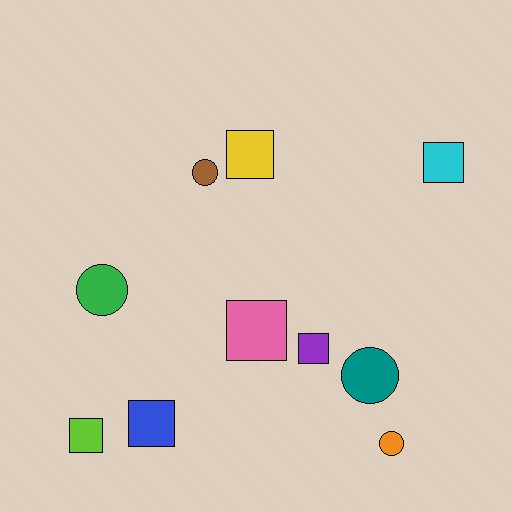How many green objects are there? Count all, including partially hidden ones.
There is 1 green object.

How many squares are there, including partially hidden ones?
There are 6 squares.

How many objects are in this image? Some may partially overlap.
There are 10 objects.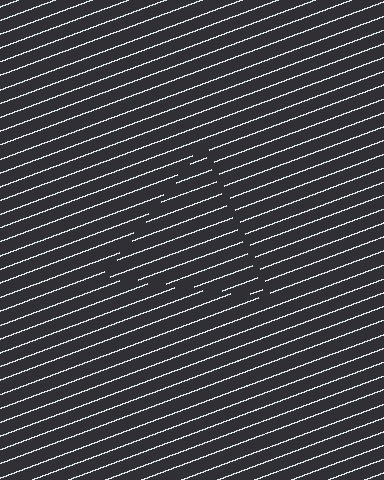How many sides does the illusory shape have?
3 sides — the line-ends trace a triangle.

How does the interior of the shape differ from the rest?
The interior of the shape contains the same grating, shifted by half a period — the contour is defined by the phase discontinuity where line-ends from the inner and outer gratings abut.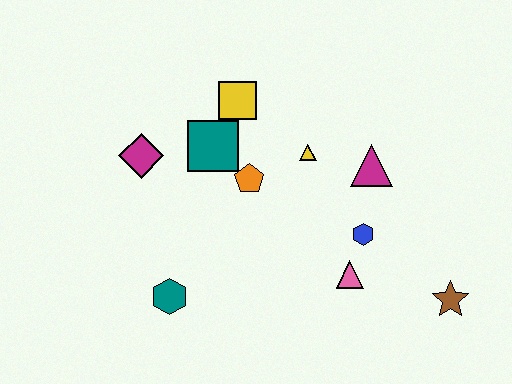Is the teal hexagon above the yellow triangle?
No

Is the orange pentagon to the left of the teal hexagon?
No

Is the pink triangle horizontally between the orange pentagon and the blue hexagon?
Yes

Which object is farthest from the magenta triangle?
The teal hexagon is farthest from the magenta triangle.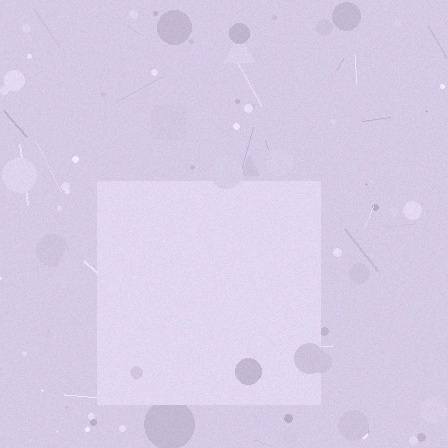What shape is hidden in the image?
A square is hidden in the image.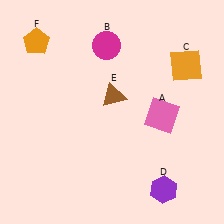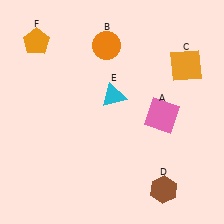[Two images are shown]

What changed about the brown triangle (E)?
In Image 1, E is brown. In Image 2, it changed to cyan.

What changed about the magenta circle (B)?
In Image 1, B is magenta. In Image 2, it changed to orange.